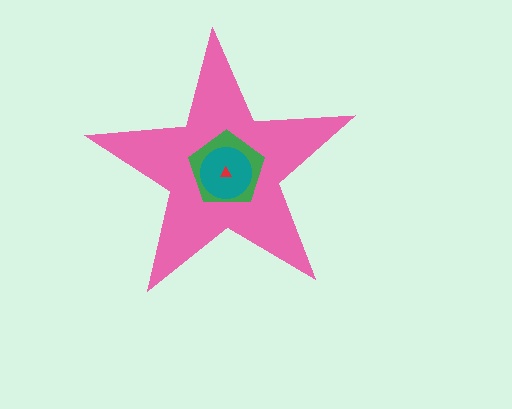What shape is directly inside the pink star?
The green pentagon.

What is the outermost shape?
The pink star.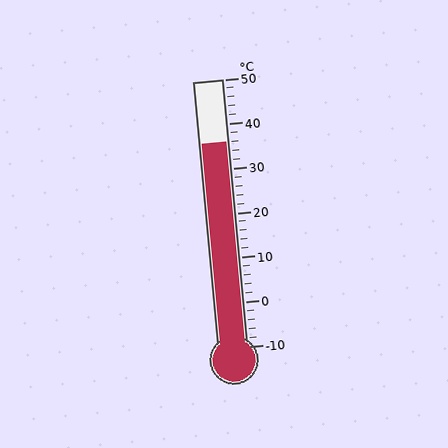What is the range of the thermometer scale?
The thermometer scale ranges from -10°C to 50°C.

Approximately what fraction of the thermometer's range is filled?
The thermometer is filled to approximately 75% of its range.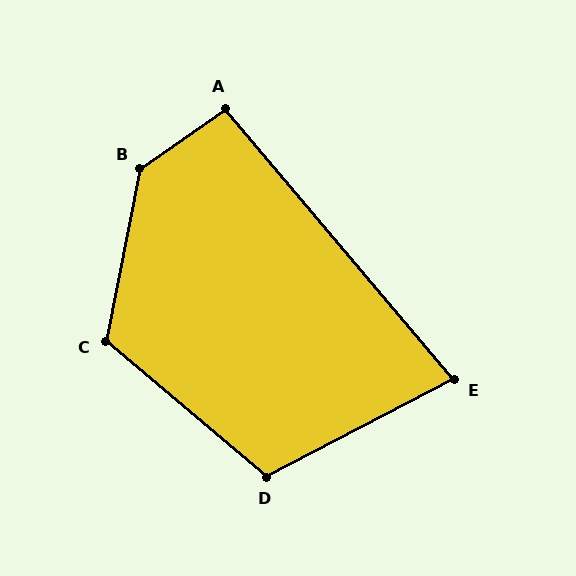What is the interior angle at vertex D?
Approximately 113 degrees (obtuse).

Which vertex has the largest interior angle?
B, at approximately 137 degrees.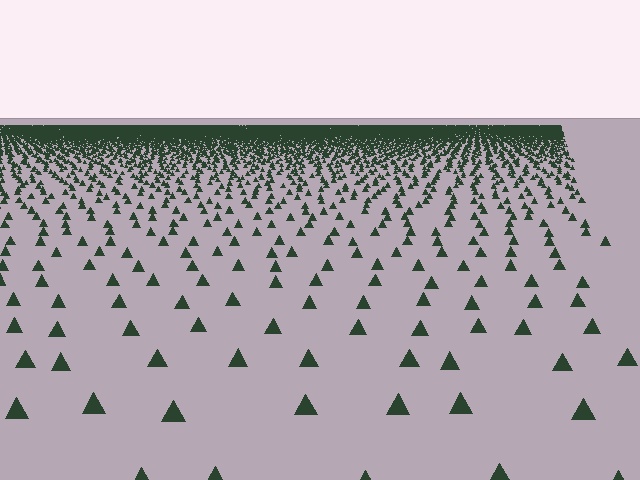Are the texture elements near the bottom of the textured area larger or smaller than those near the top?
Larger. Near the bottom, elements are closer to the viewer and appear at a bigger on-screen size.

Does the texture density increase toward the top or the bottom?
Density increases toward the top.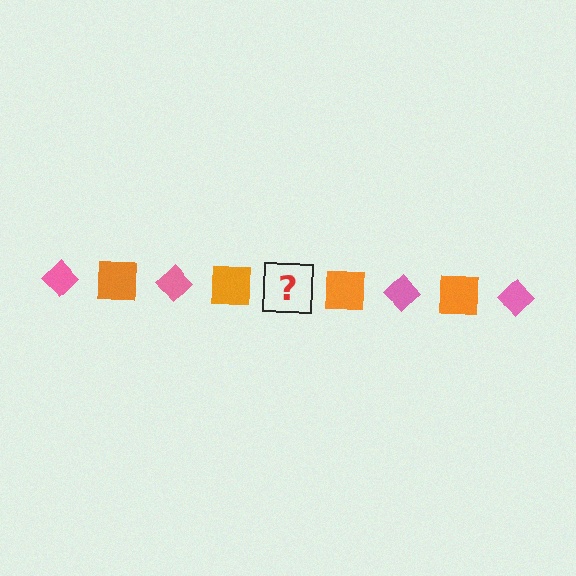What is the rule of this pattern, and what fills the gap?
The rule is that the pattern alternates between pink diamond and orange square. The gap should be filled with a pink diamond.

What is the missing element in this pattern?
The missing element is a pink diamond.